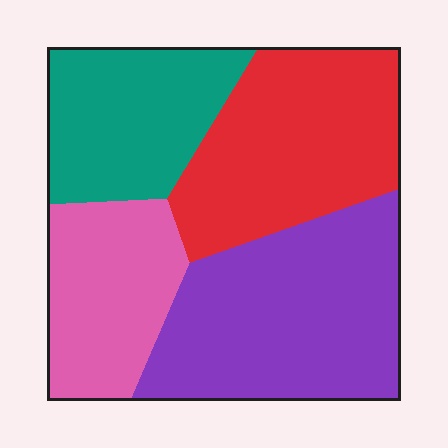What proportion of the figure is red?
Red covers about 30% of the figure.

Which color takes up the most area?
Purple, at roughly 35%.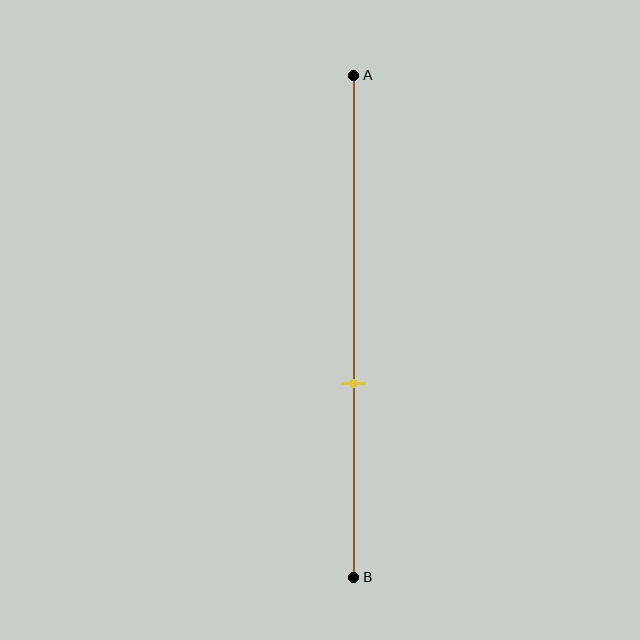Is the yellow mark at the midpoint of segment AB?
No, the mark is at about 60% from A, not at the 50% midpoint.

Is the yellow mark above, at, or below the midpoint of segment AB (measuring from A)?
The yellow mark is below the midpoint of segment AB.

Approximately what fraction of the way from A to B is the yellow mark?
The yellow mark is approximately 60% of the way from A to B.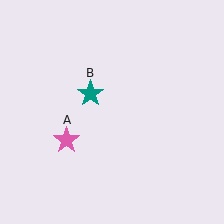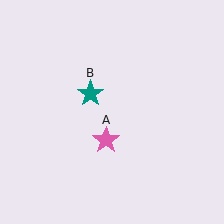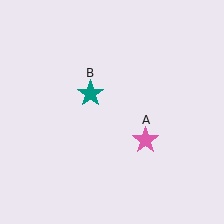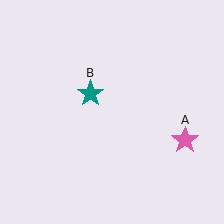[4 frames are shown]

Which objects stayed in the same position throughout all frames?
Teal star (object B) remained stationary.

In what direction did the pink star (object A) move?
The pink star (object A) moved right.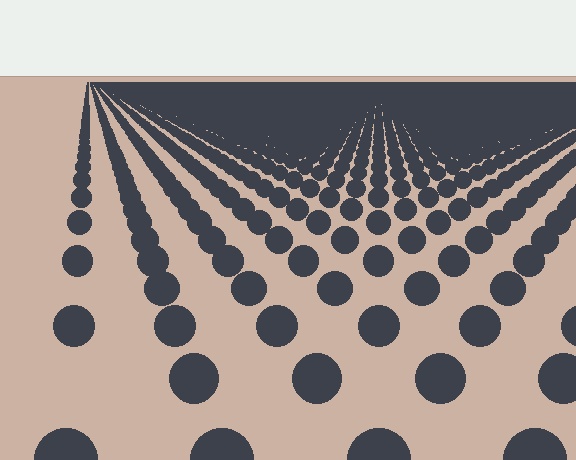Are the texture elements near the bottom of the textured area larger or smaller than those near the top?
Larger. Near the bottom, elements are closer to the viewer and appear at a bigger on-screen size.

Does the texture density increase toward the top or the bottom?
Density increases toward the top.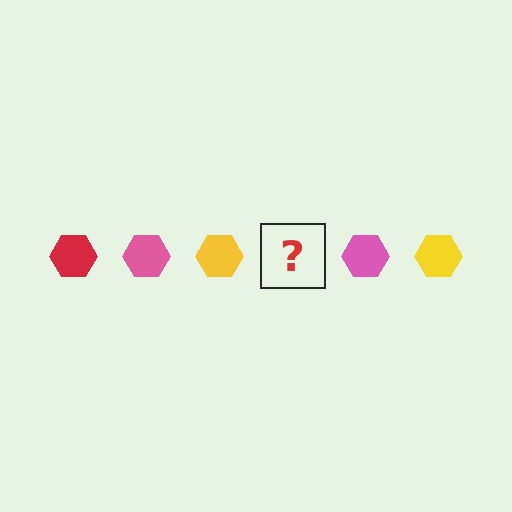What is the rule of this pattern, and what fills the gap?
The rule is that the pattern cycles through red, pink, yellow hexagons. The gap should be filled with a red hexagon.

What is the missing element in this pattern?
The missing element is a red hexagon.